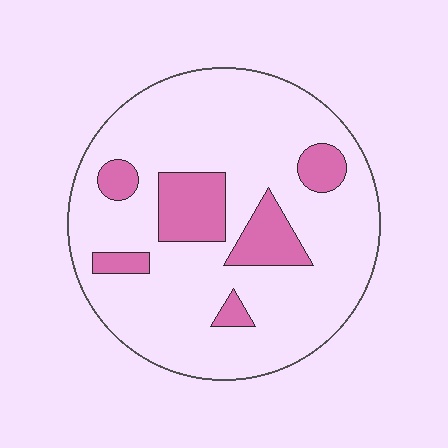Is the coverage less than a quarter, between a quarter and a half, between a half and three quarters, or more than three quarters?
Less than a quarter.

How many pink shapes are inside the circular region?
6.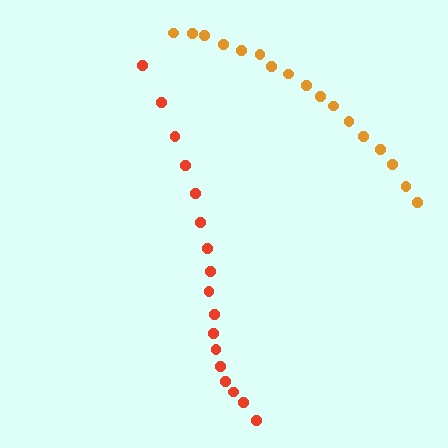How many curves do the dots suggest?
There are 2 distinct paths.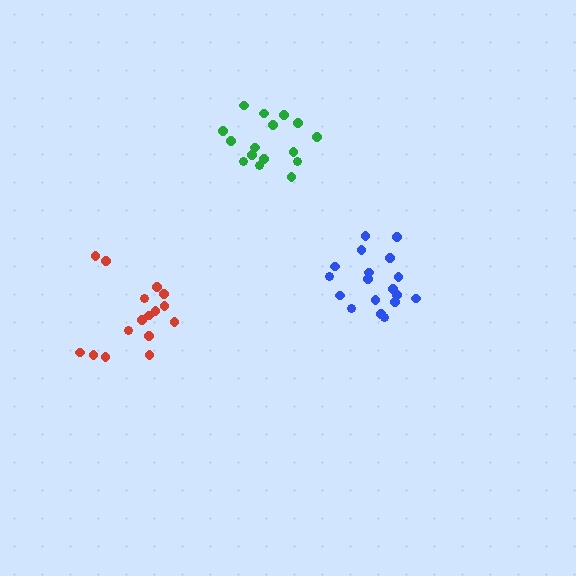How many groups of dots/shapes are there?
There are 3 groups.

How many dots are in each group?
Group 1: 16 dots, Group 2: 17 dots, Group 3: 18 dots (51 total).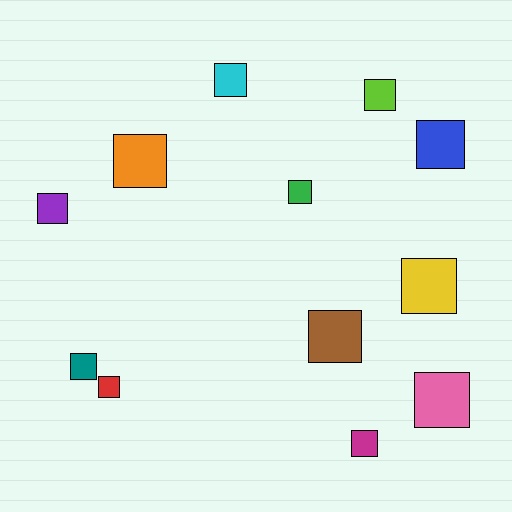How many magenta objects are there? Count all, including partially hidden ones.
There is 1 magenta object.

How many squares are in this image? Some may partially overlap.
There are 12 squares.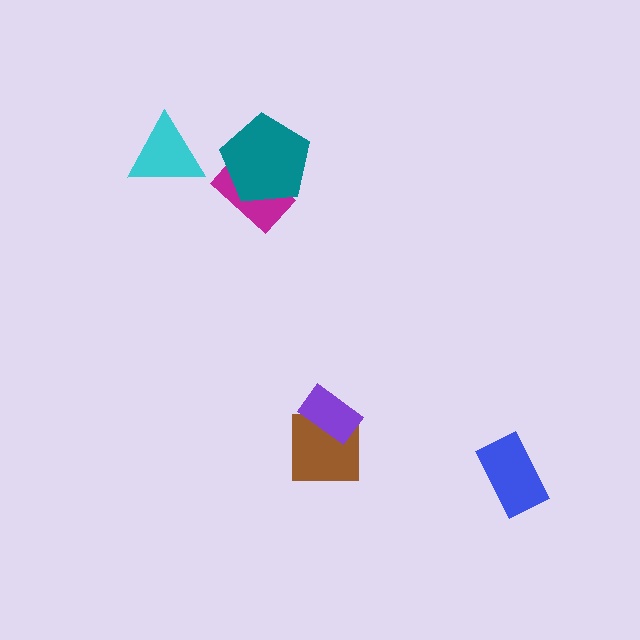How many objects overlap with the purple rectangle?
1 object overlaps with the purple rectangle.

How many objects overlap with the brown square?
1 object overlaps with the brown square.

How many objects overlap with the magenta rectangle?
1 object overlaps with the magenta rectangle.